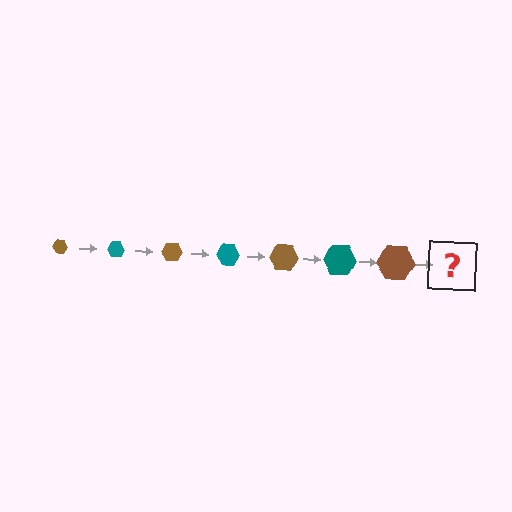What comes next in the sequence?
The next element should be a teal hexagon, larger than the previous one.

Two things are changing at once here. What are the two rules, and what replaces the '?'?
The two rules are that the hexagon grows larger each step and the color cycles through brown and teal. The '?' should be a teal hexagon, larger than the previous one.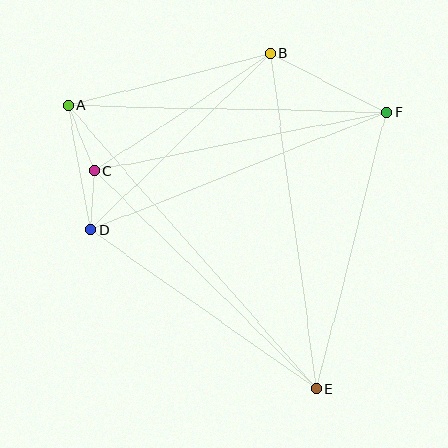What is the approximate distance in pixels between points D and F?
The distance between D and F is approximately 318 pixels.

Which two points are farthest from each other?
Points A and E are farthest from each other.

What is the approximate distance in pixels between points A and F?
The distance between A and F is approximately 319 pixels.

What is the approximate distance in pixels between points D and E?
The distance between D and E is approximately 276 pixels.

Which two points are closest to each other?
Points C and D are closest to each other.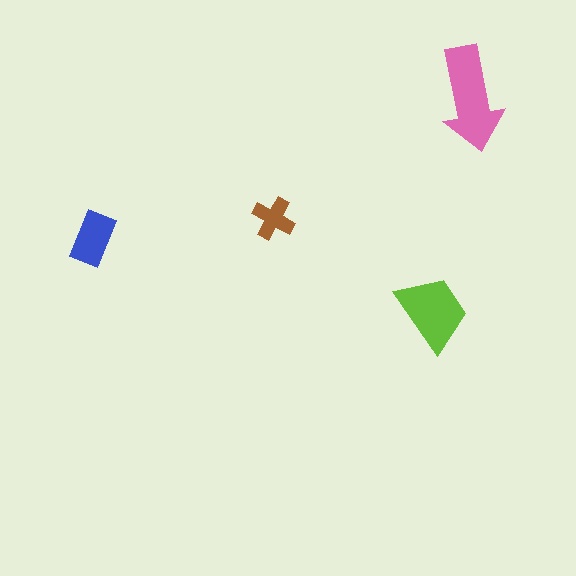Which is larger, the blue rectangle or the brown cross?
The blue rectangle.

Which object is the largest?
The pink arrow.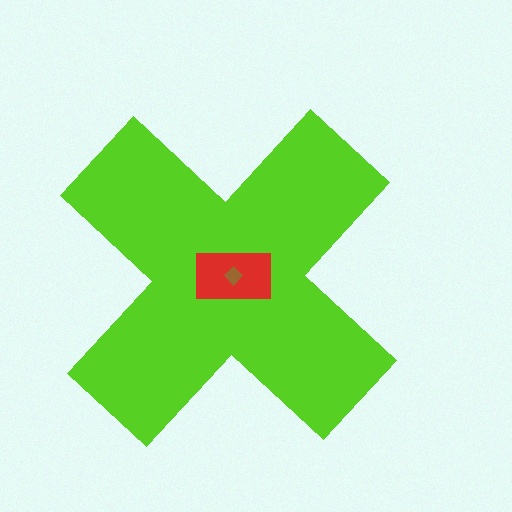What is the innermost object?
The brown diamond.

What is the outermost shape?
The lime cross.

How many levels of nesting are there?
3.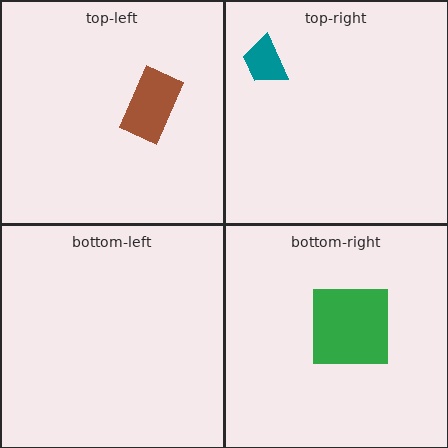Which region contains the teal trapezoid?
The top-right region.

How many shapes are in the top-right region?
1.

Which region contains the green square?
The bottom-right region.